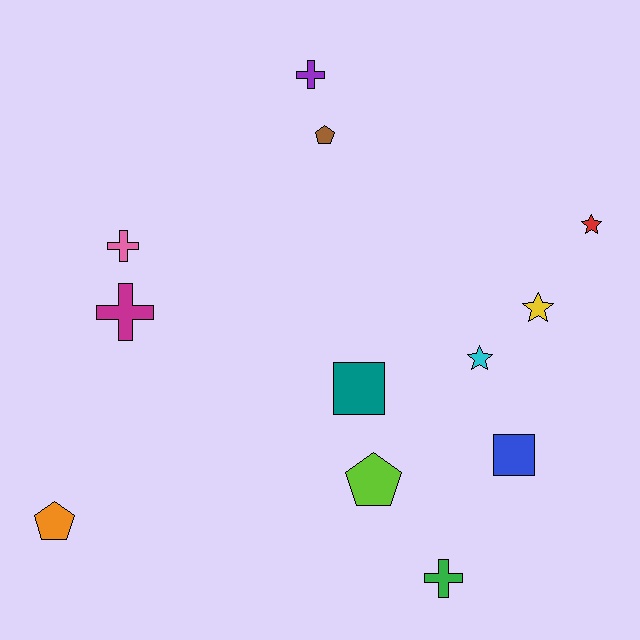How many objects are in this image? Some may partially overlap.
There are 12 objects.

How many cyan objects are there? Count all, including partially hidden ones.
There is 1 cyan object.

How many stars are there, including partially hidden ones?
There are 3 stars.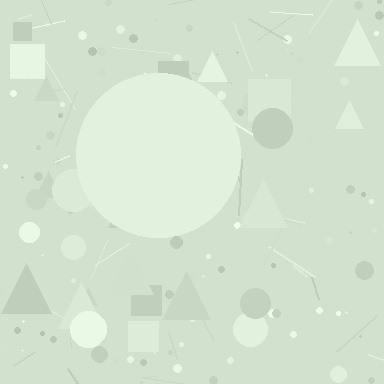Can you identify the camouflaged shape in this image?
The camouflaged shape is a circle.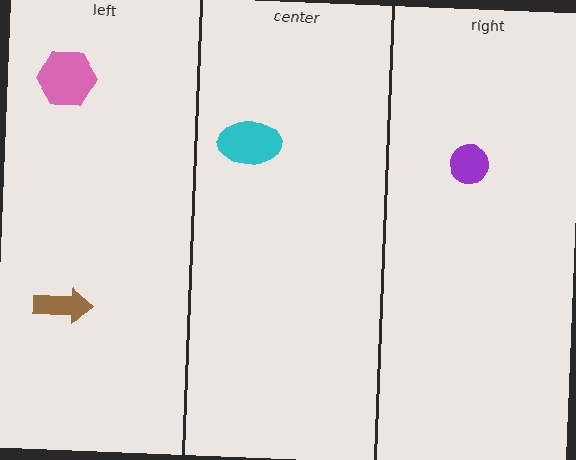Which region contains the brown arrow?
The left region.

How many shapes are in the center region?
1.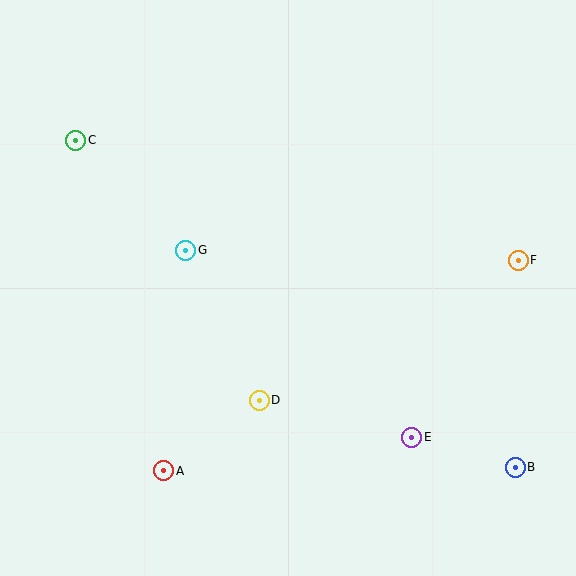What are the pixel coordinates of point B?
Point B is at (515, 467).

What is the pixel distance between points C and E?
The distance between C and E is 449 pixels.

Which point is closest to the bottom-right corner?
Point B is closest to the bottom-right corner.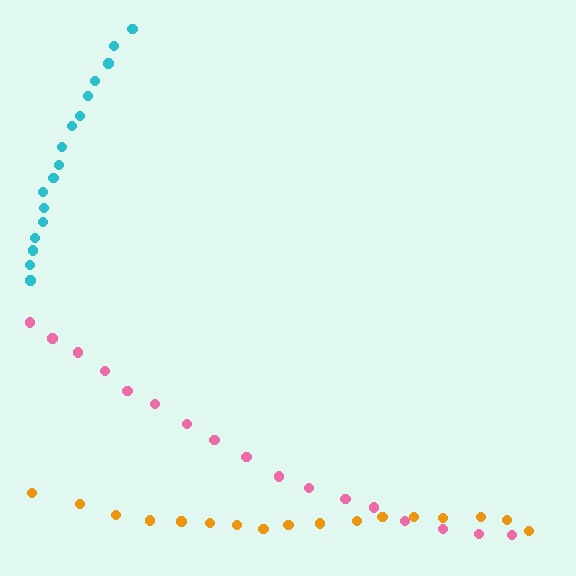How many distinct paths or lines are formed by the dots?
There are 3 distinct paths.